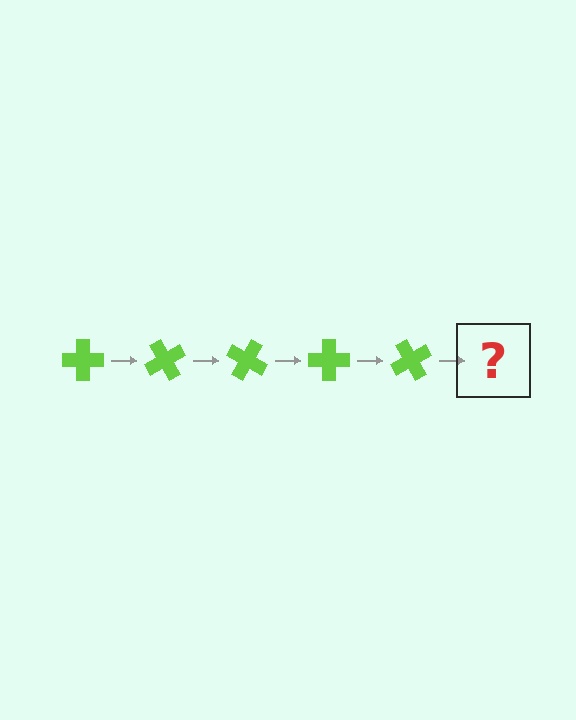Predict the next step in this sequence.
The next step is a lime cross rotated 300 degrees.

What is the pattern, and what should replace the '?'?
The pattern is that the cross rotates 60 degrees each step. The '?' should be a lime cross rotated 300 degrees.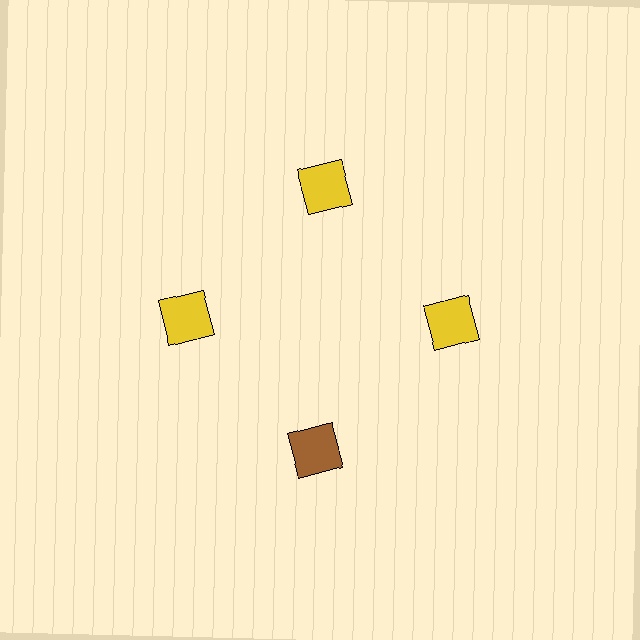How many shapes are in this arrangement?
There are 4 shapes arranged in a ring pattern.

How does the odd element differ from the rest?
It has a different color: brown instead of yellow.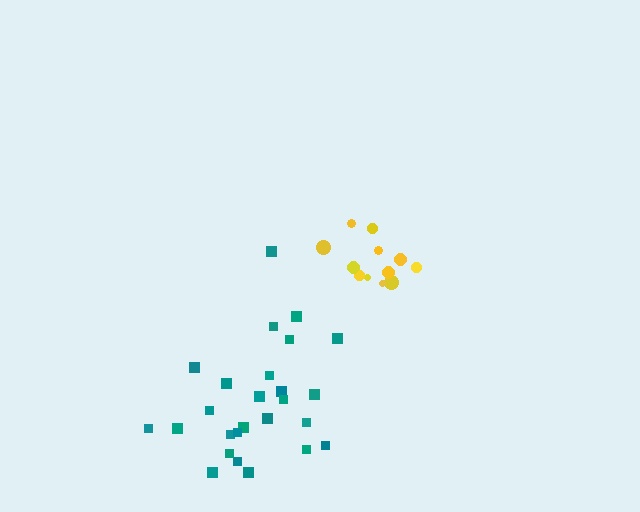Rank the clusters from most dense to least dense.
yellow, teal.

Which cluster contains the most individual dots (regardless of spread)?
Teal (27).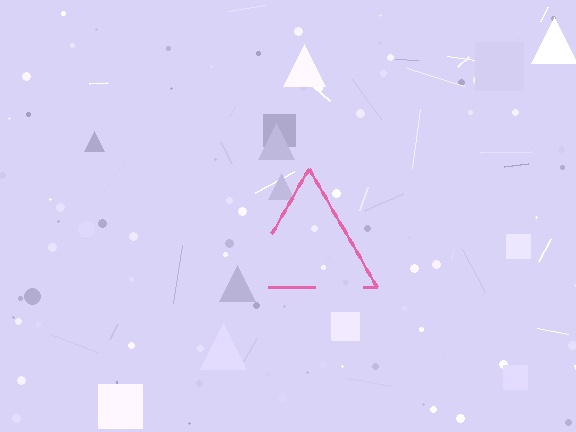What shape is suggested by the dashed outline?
The dashed outline suggests a triangle.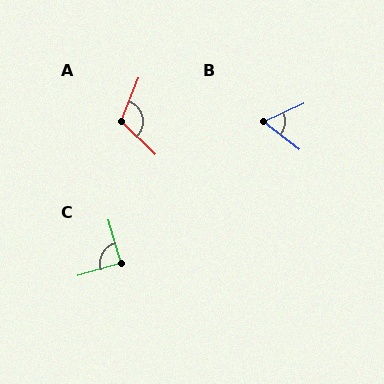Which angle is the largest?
A, at approximately 113 degrees.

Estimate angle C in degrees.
Approximately 91 degrees.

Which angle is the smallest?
B, at approximately 63 degrees.